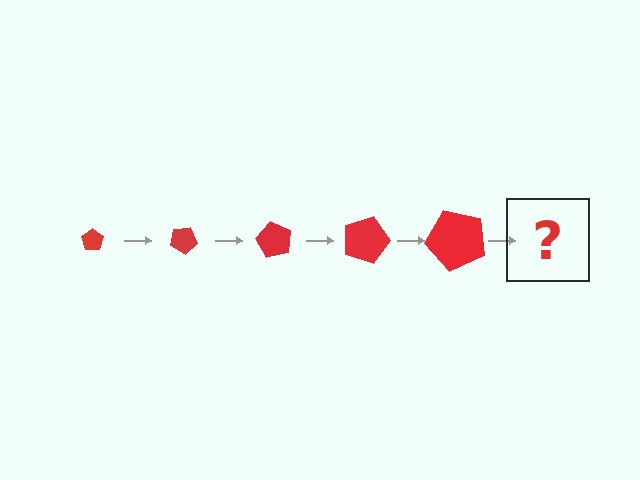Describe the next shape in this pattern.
It should be a pentagon, larger than the previous one and rotated 150 degrees from the start.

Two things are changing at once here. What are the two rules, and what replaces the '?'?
The two rules are that the pentagon grows larger each step and it rotates 30 degrees each step. The '?' should be a pentagon, larger than the previous one and rotated 150 degrees from the start.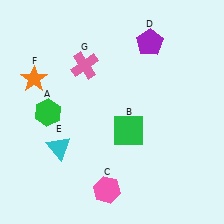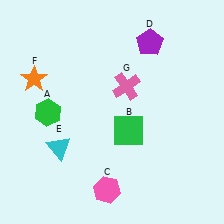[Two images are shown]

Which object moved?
The pink cross (G) moved right.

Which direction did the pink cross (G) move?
The pink cross (G) moved right.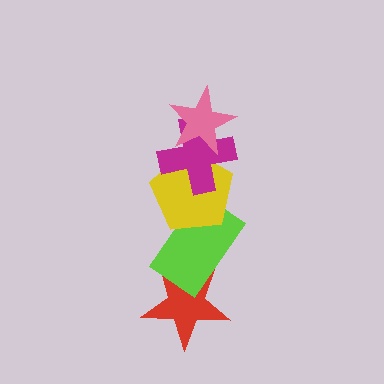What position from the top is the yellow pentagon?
The yellow pentagon is 3rd from the top.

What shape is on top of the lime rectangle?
The yellow pentagon is on top of the lime rectangle.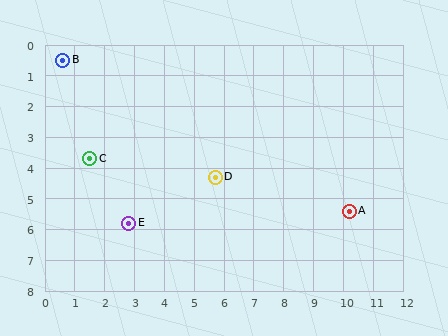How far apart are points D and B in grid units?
Points D and B are about 6.4 grid units apart.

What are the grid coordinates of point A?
Point A is at approximately (10.2, 5.4).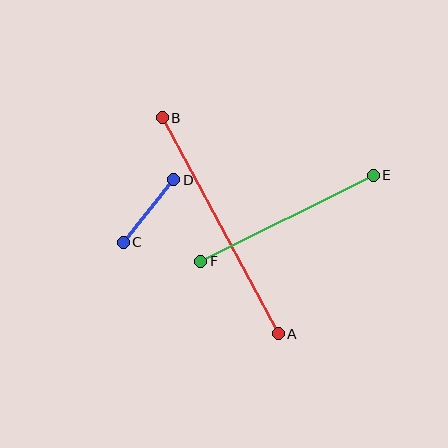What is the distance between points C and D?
The distance is approximately 80 pixels.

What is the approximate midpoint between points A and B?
The midpoint is at approximately (220, 226) pixels.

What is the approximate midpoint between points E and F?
The midpoint is at approximately (287, 218) pixels.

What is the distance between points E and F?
The distance is approximately 193 pixels.